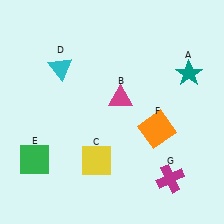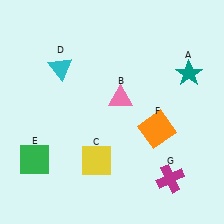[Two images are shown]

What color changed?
The triangle (B) changed from magenta in Image 1 to pink in Image 2.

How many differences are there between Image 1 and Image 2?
There is 1 difference between the two images.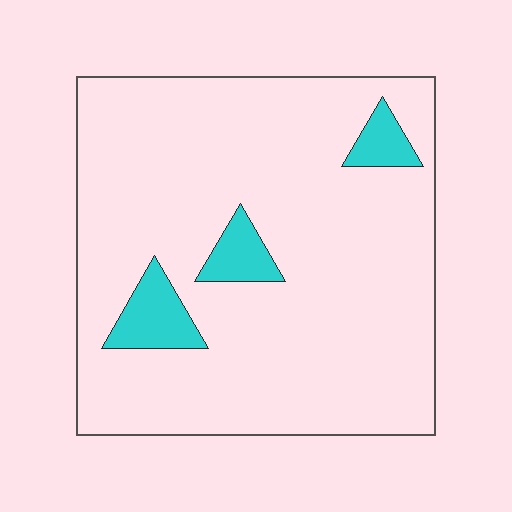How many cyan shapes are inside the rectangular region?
3.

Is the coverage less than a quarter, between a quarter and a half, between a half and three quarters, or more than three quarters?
Less than a quarter.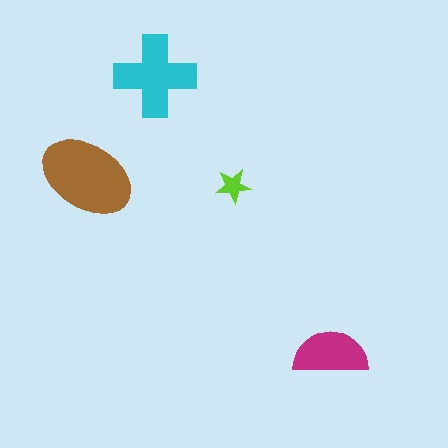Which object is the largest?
The brown ellipse.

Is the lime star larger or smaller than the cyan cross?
Smaller.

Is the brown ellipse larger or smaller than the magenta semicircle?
Larger.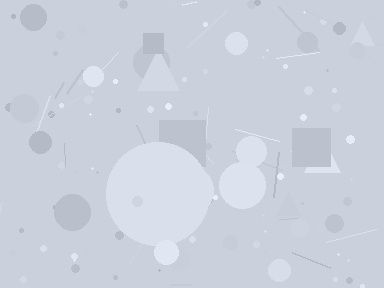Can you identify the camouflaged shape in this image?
The camouflaged shape is a circle.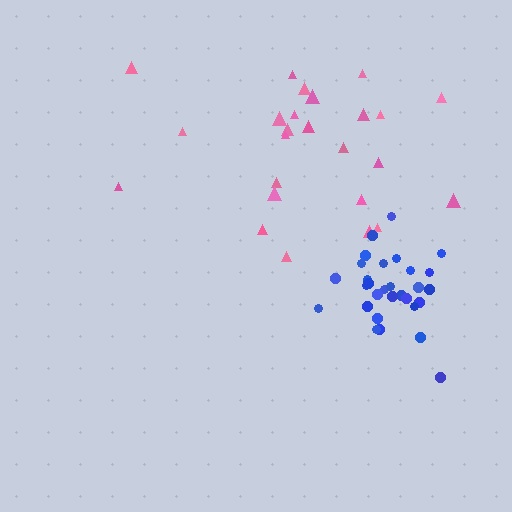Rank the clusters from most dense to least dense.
blue, pink.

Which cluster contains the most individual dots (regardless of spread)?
Blue (30).